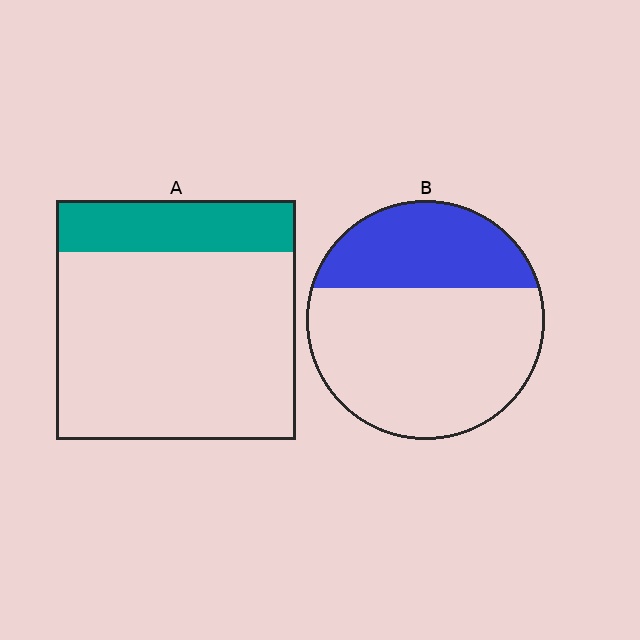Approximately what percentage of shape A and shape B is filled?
A is approximately 20% and B is approximately 35%.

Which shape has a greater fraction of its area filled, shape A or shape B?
Shape B.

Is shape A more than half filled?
No.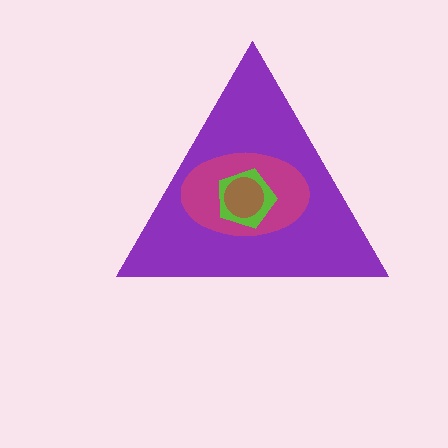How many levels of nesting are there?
4.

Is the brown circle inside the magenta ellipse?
Yes.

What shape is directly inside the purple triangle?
The magenta ellipse.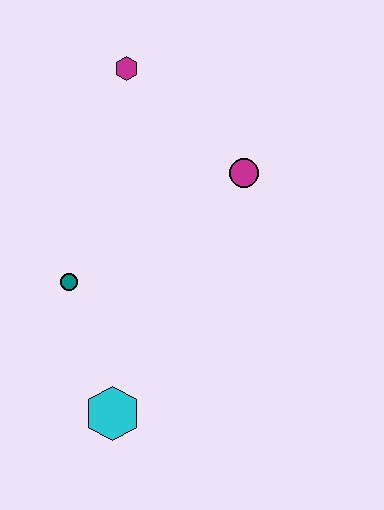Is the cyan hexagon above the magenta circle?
No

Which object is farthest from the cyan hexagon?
The magenta hexagon is farthest from the cyan hexagon.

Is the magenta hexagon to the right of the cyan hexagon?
Yes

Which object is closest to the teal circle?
The cyan hexagon is closest to the teal circle.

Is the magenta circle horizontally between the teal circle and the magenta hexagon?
No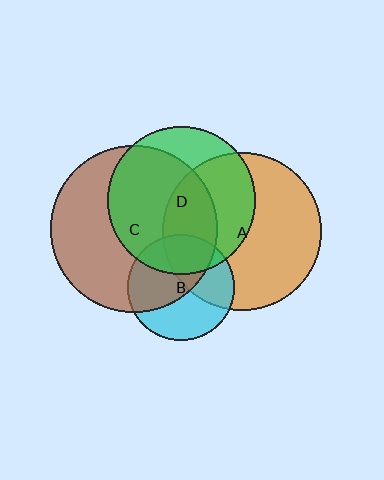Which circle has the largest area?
Circle C (brown).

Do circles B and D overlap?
Yes.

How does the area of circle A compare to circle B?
Approximately 2.2 times.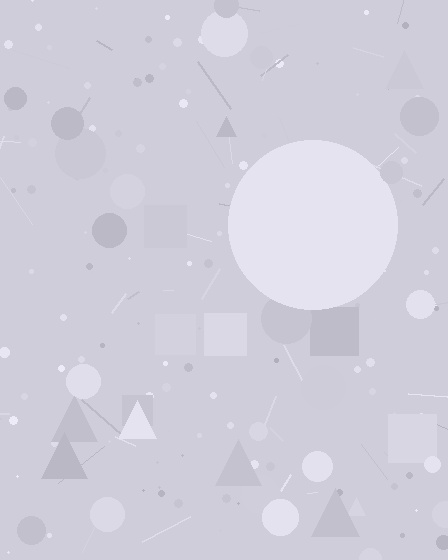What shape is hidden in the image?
A circle is hidden in the image.